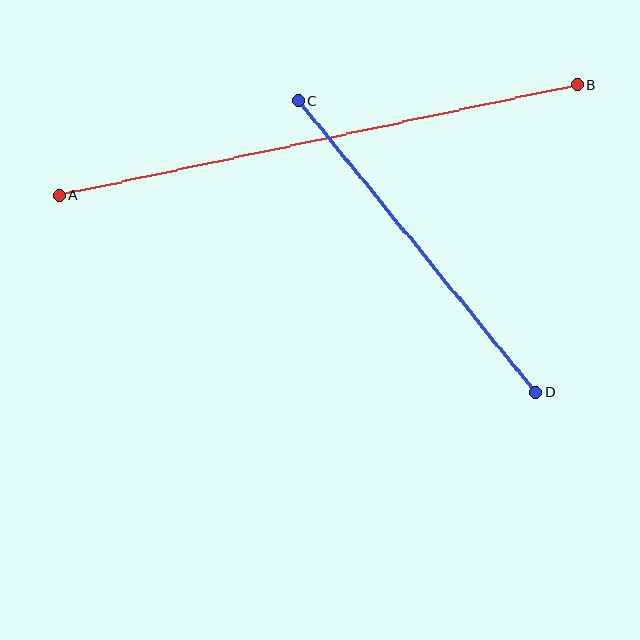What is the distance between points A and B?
The distance is approximately 529 pixels.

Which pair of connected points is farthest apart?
Points A and B are farthest apart.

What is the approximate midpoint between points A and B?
The midpoint is at approximately (318, 140) pixels.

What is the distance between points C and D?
The distance is approximately 376 pixels.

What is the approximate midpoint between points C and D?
The midpoint is at approximately (417, 247) pixels.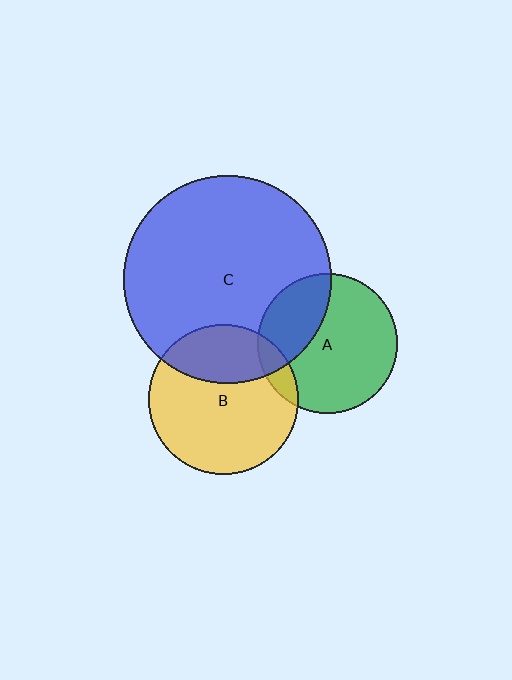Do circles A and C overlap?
Yes.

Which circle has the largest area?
Circle C (blue).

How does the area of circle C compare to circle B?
Approximately 1.9 times.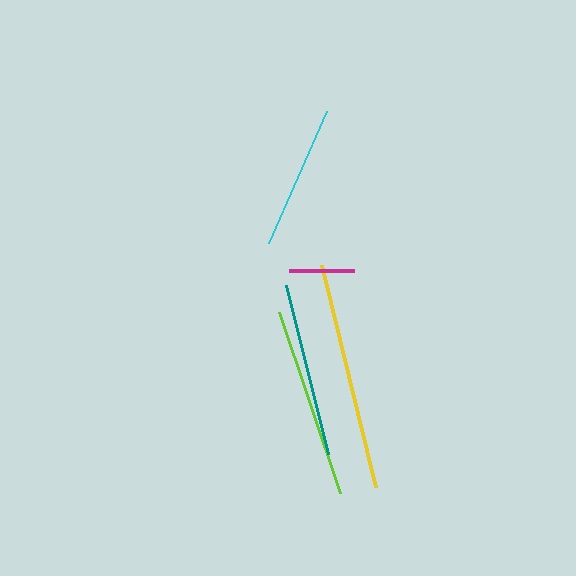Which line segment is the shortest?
The magenta line is the shortest at approximately 65 pixels.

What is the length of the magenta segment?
The magenta segment is approximately 65 pixels long.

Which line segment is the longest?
The yellow line is the longest at approximately 228 pixels.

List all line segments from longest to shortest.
From longest to shortest: yellow, lime, teal, cyan, magenta.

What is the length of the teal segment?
The teal segment is approximately 175 pixels long.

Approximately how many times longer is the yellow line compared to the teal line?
The yellow line is approximately 1.3 times the length of the teal line.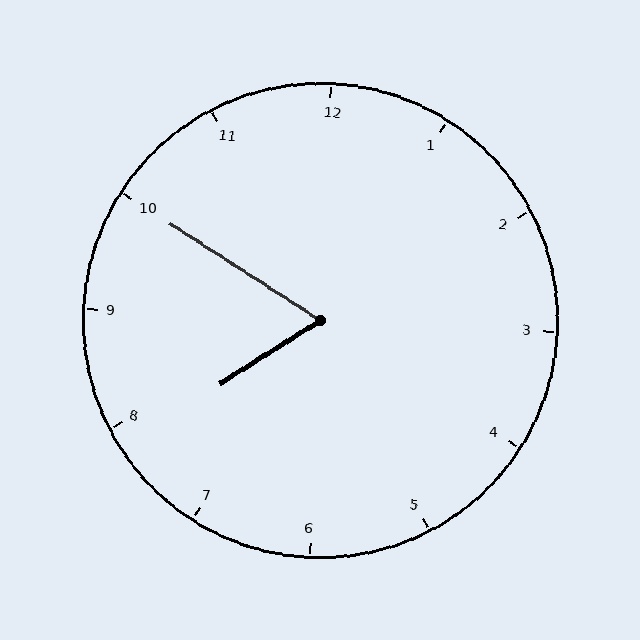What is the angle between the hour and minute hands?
Approximately 65 degrees.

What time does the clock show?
7:50.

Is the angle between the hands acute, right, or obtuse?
It is acute.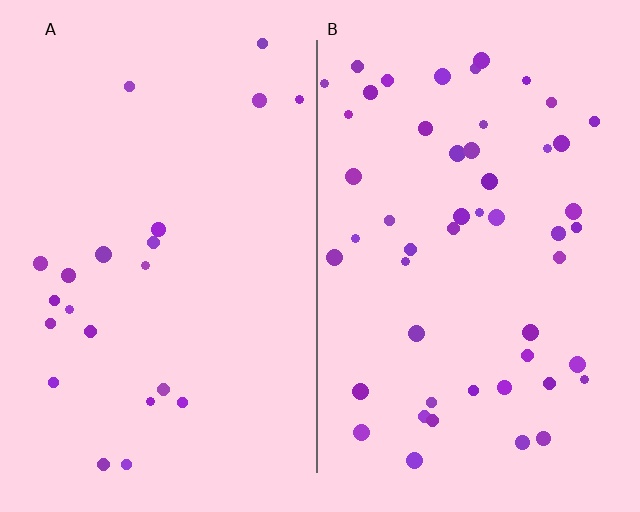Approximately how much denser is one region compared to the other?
Approximately 2.3× — region B over region A.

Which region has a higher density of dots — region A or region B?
B (the right).